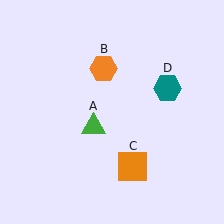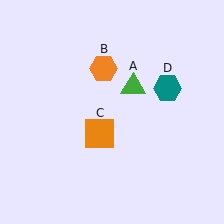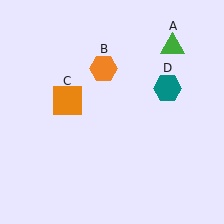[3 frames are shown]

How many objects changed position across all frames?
2 objects changed position: green triangle (object A), orange square (object C).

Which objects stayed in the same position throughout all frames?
Orange hexagon (object B) and teal hexagon (object D) remained stationary.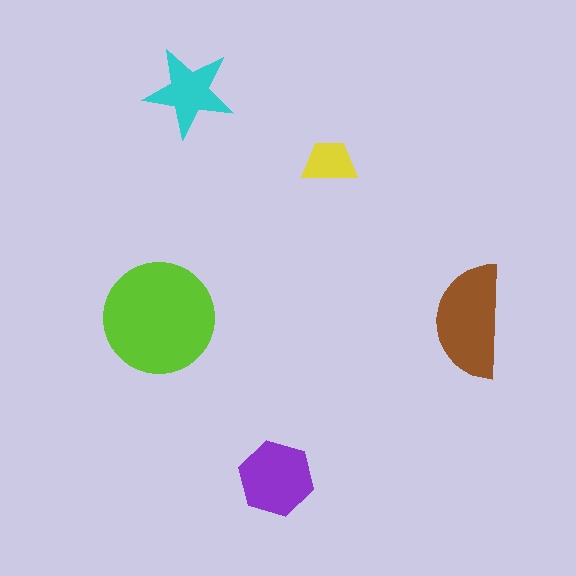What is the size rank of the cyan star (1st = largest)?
4th.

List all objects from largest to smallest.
The lime circle, the brown semicircle, the purple hexagon, the cyan star, the yellow trapezoid.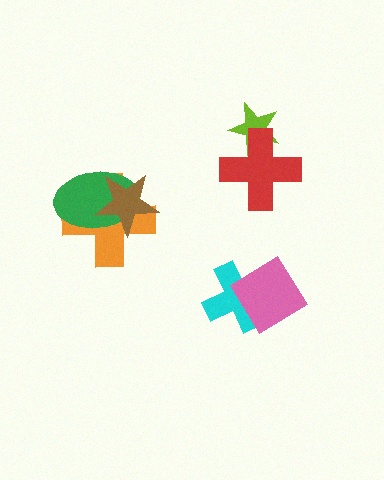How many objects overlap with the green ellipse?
2 objects overlap with the green ellipse.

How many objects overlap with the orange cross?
2 objects overlap with the orange cross.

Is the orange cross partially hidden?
Yes, it is partially covered by another shape.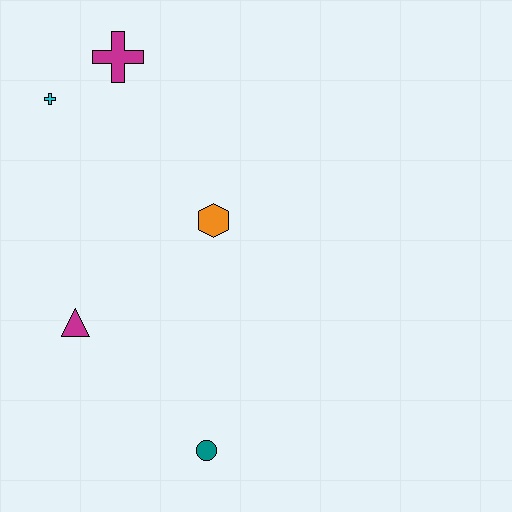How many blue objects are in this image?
There are no blue objects.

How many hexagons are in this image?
There is 1 hexagon.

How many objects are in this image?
There are 5 objects.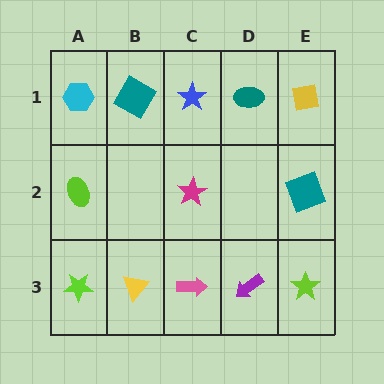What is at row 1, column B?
A teal square.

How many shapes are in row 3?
5 shapes.